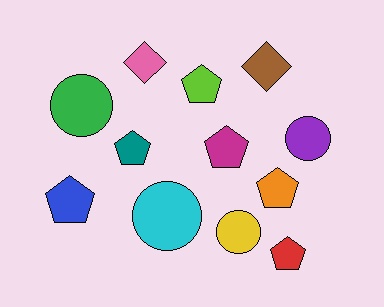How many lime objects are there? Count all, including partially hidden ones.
There is 1 lime object.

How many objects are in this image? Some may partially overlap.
There are 12 objects.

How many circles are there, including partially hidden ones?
There are 4 circles.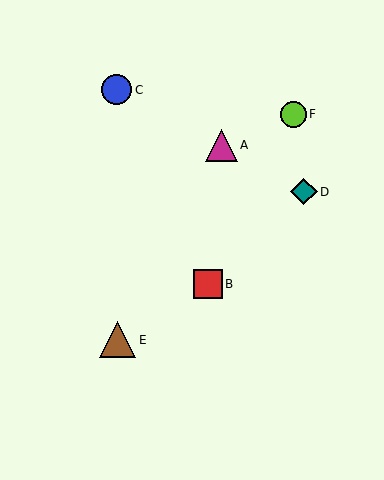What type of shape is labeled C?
Shape C is a blue circle.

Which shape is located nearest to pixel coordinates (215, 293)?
The red square (labeled B) at (208, 284) is nearest to that location.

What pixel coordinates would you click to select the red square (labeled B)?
Click at (208, 284) to select the red square B.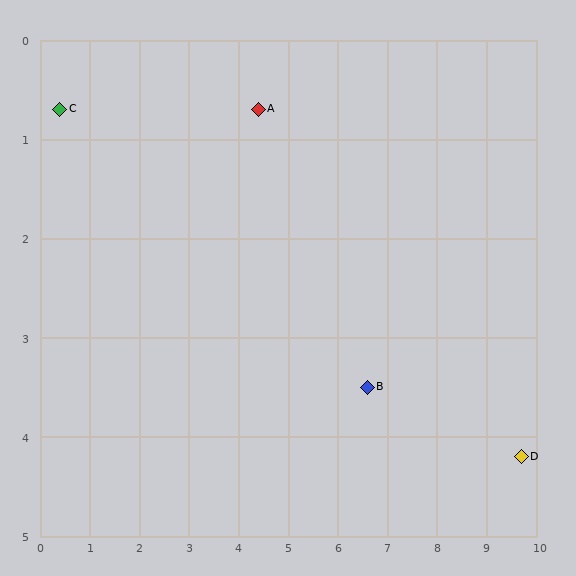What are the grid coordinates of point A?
Point A is at approximately (4.4, 0.7).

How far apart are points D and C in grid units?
Points D and C are about 9.9 grid units apart.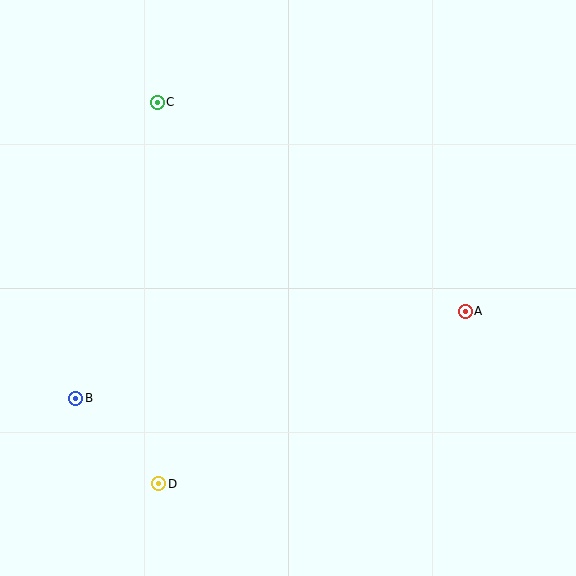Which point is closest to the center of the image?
Point A at (465, 311) is closest to the center.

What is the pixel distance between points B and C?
The distance between B and C is 307 pixels.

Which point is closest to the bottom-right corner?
Point A is closest to the bottom-right corner.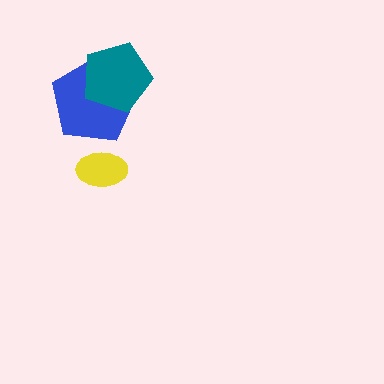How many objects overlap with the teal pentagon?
1 object overlaps with the teal pentagon.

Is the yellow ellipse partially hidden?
No, no other shape covers it.